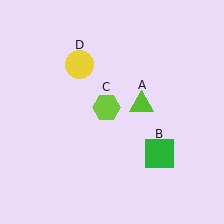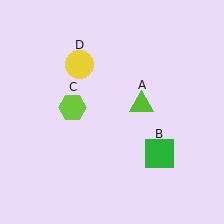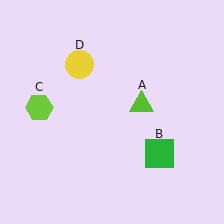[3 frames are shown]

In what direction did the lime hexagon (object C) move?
The lime hexagon (object C) moved left.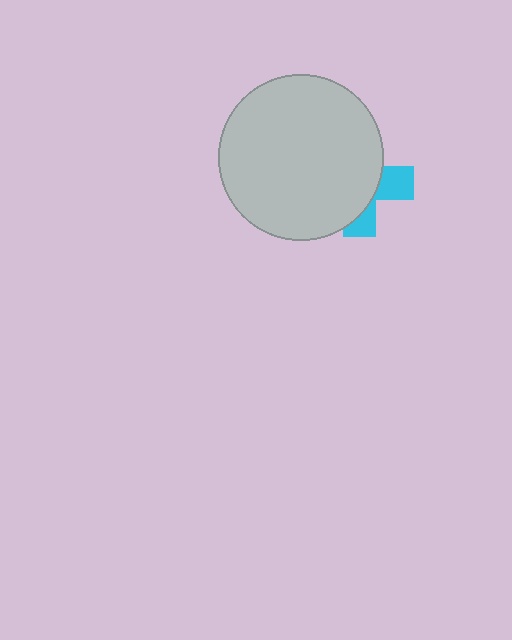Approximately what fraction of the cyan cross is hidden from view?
Roughly 69% of the cyan cross is hidden behind the light gray circle.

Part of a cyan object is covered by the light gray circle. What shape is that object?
It is a cross.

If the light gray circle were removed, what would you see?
You would see the complete cyan cross.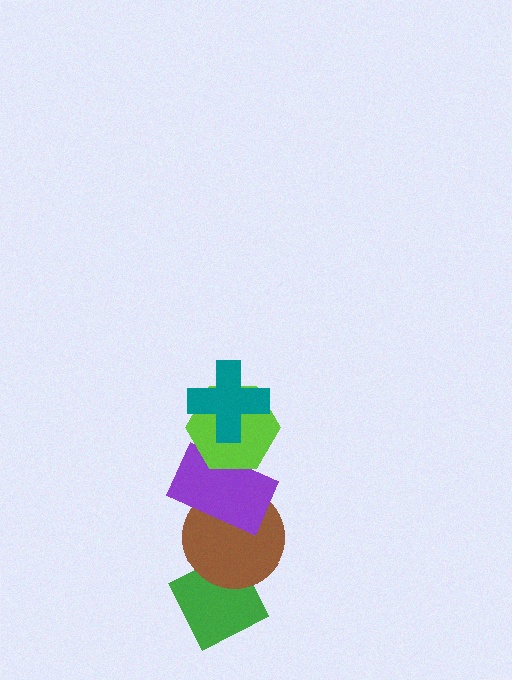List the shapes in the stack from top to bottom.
From top to bottom: the teal cross, the lime hexagon, the purple rectangle, the brown circle, the green diamond.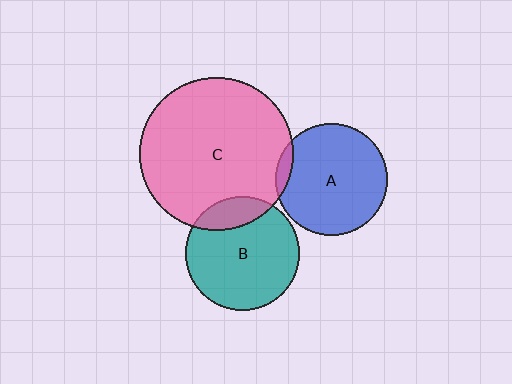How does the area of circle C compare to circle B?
Approximately 1.8 times.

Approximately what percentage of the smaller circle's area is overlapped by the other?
Approximately 20%.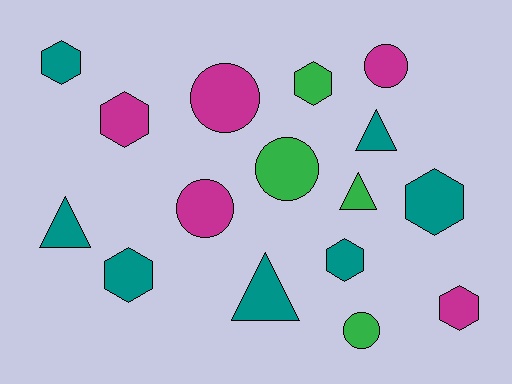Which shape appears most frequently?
Hexagon, with 7 objects.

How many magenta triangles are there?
There are no magenta triangles.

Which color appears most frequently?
Teal, with 7 objects.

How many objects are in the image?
There are 16 objects.